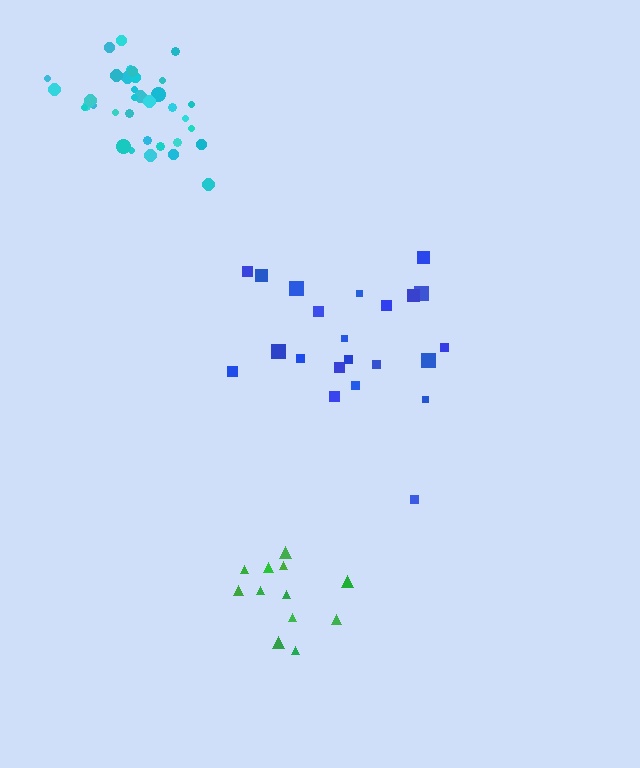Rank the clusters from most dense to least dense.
cyan, green, blue.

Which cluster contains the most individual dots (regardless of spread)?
Cyan (35).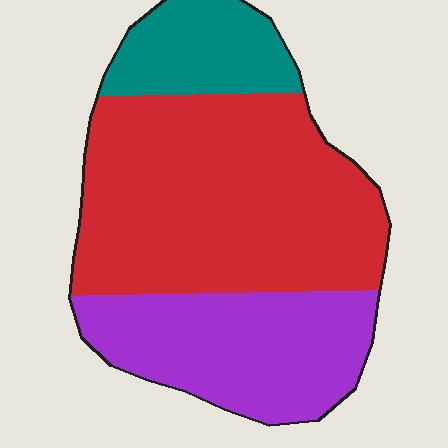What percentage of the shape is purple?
Purple takes up about one third (1/3) of the shape.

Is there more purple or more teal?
Purple.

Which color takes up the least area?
Teal, at roughly 15%.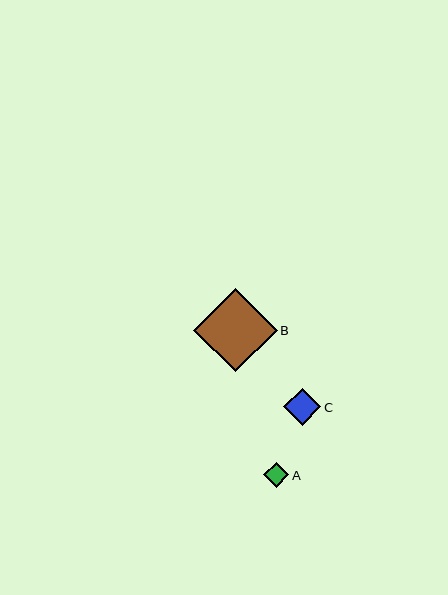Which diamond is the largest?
Diamond B is the largest with a size of approximately 84 pixels.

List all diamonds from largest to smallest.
From largest to smallest: B, C, A.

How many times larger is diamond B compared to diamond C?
Diamond B is approximately 2.3 times the size of diamond C.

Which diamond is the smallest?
Diamond A is the smallest with a size of approximately 25 pixels.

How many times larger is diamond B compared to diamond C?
Diamond B is approximately 2.3 times the size of diamond C.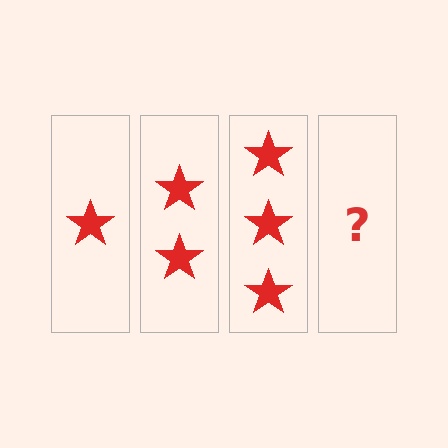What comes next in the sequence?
The next element should be 4 stars.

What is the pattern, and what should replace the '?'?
The pattern is that each step adds one more star. The '?' should be 4 stars.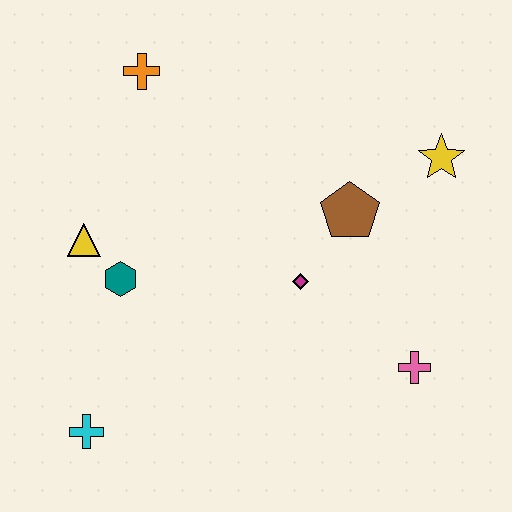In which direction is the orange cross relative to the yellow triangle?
The orange cross is above the yellow triangle.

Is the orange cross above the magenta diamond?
Yes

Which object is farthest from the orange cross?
The pink cross is farthest from the orange cross.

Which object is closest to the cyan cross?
The teal hexagon is closest to the cyan cross.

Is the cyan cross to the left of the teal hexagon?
Yes